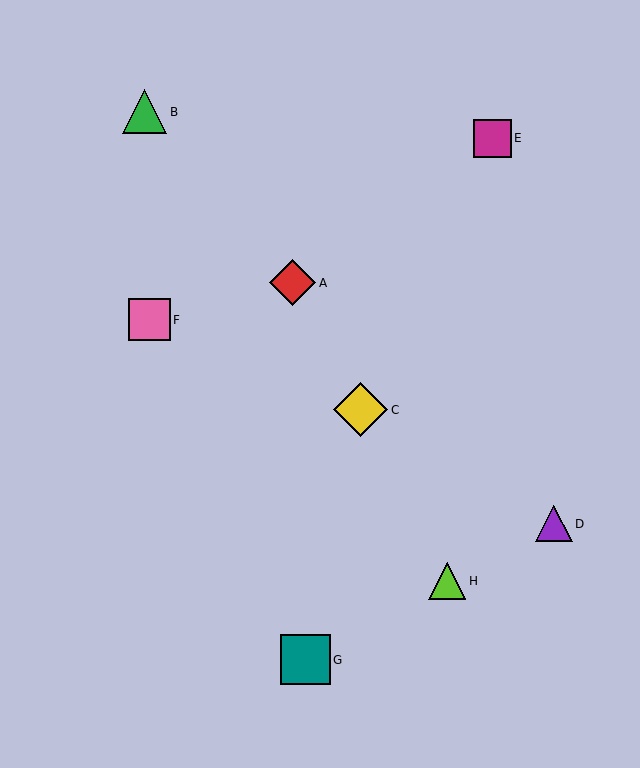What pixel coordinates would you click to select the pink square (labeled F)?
Click at (150, 320) to select the pink square F.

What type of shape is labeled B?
Shape B is a green triangle.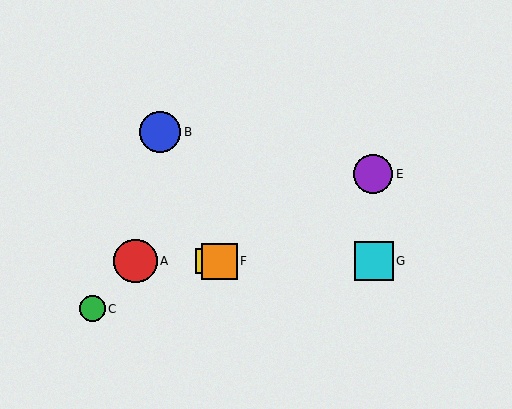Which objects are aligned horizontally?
Objects A, D, F, G are aligned horizontally.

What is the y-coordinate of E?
Object E is at y≈174.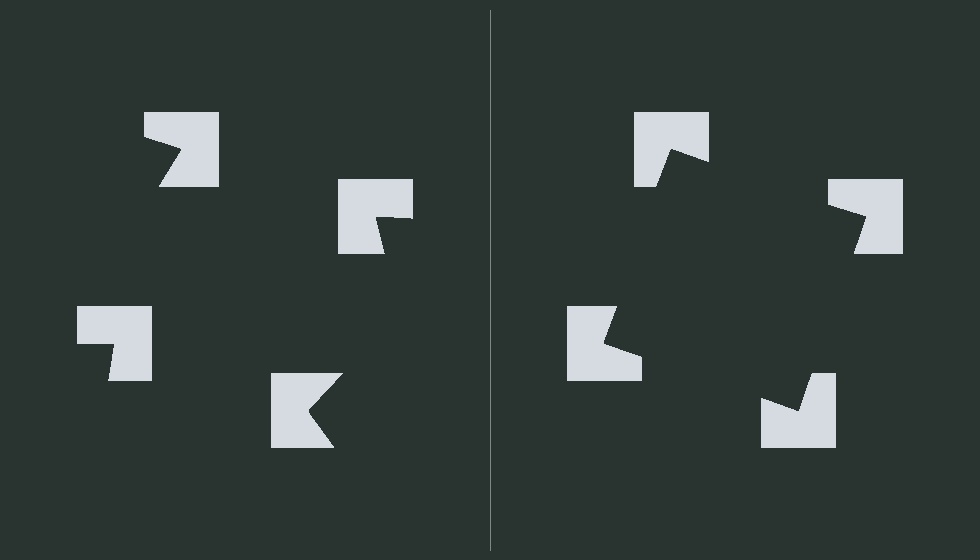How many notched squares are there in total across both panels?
8 — 4 on each side.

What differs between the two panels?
The notched squares are positioned identically on both sides; only the wedge orientations differ. On the right they align to a square; on the left they are misaligned.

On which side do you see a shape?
An illusory square appears on the right side. On the left side the wedge cuts are rotated, so no coherent shape forms.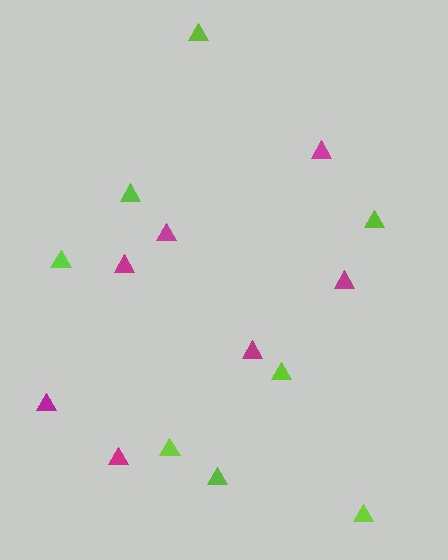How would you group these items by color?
There are 2 groups: one group of lime triangles (8) and one group of magenta triangles (7).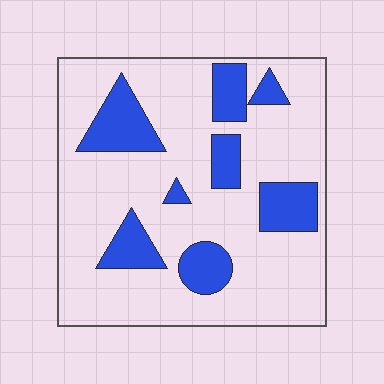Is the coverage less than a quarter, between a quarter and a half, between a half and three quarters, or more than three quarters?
Less than a quarter.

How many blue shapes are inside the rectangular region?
8.